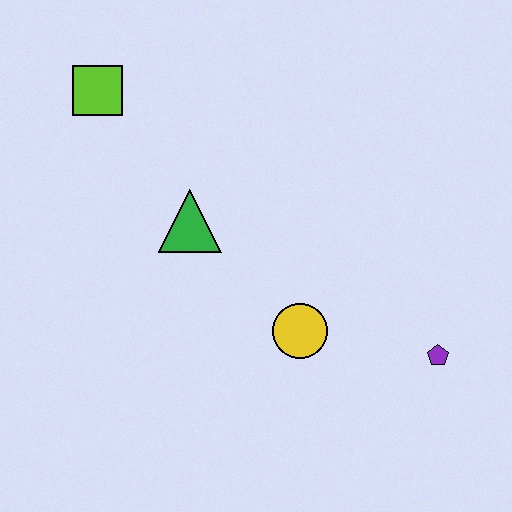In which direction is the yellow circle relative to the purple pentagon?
The yellow circle is to the left of the purple pentagon.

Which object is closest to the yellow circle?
The purple pentagon is closest to the yellow circle.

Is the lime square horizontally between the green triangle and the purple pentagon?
No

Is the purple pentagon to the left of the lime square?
No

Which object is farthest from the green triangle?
The purple pentagon is farthest from the green triangle.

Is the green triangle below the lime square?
Yes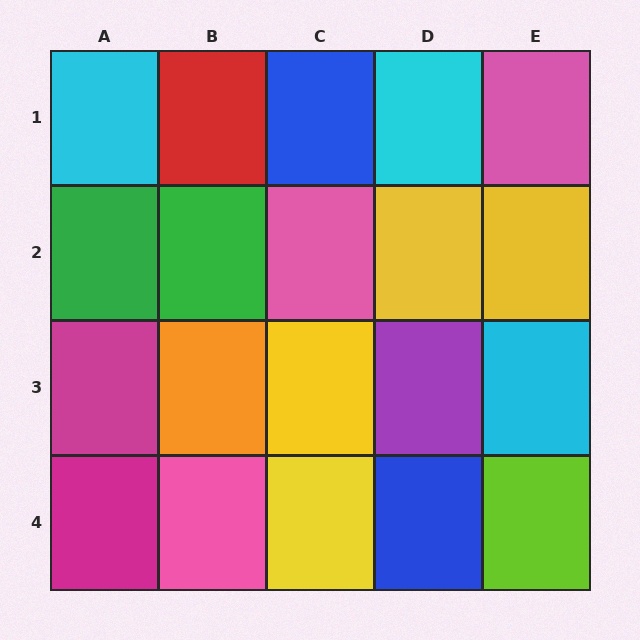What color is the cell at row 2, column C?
Pink.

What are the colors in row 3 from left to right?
Magenta, orange, yellow, purple, cyan.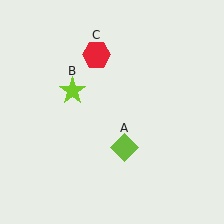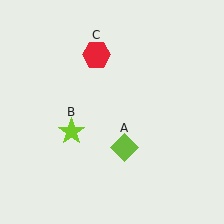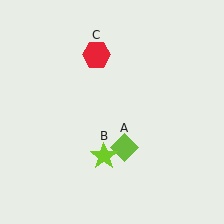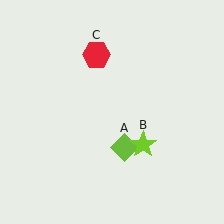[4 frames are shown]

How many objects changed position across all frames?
1 object changed position: lime star (object B).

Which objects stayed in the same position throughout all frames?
Lime diamond (object A) and red hexagon (object C) remained stationary.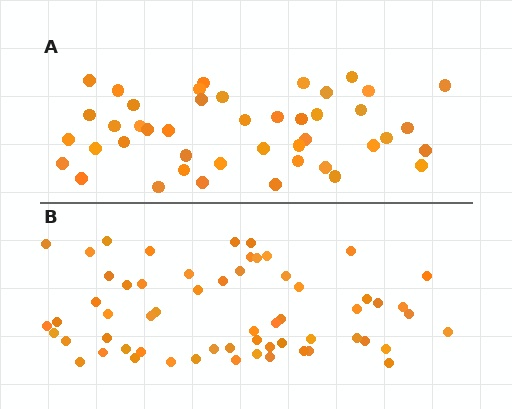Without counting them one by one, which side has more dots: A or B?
Region B (the bottom region) has more dots.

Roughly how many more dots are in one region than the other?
Region B has approximately 15 more dots than region A.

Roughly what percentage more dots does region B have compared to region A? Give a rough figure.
About 35% more.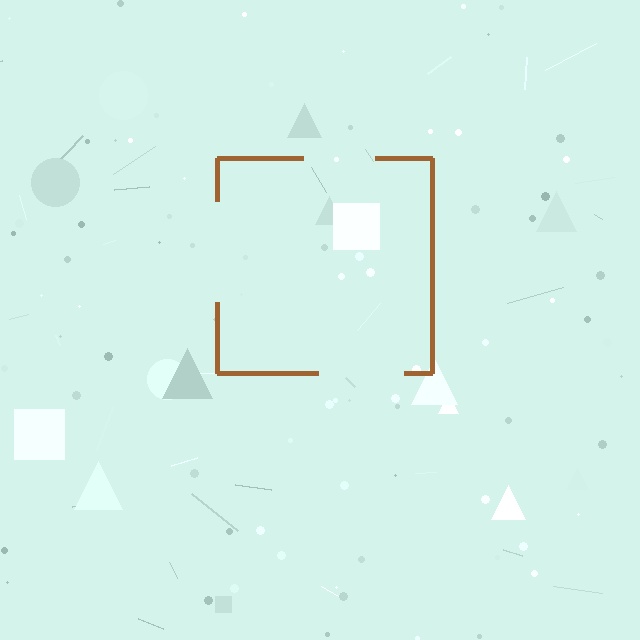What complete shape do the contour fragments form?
The contour fragments form a square.